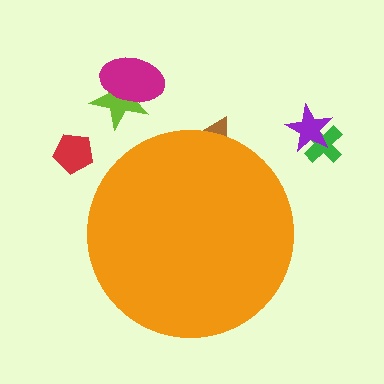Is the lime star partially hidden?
No, the lime star is fully visible.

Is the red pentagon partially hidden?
No, the red pentagon is fully visible.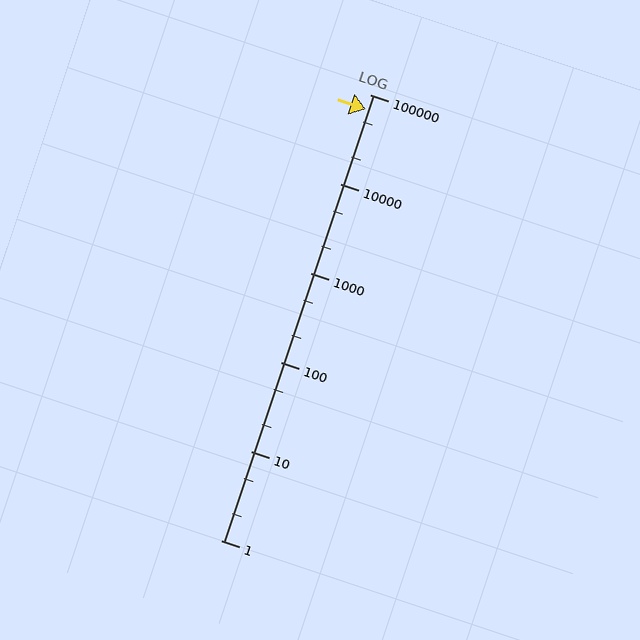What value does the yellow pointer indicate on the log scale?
The pointer indicates approximately 68000.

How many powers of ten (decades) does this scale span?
The scale spans 5 decades, from 1 to 100000.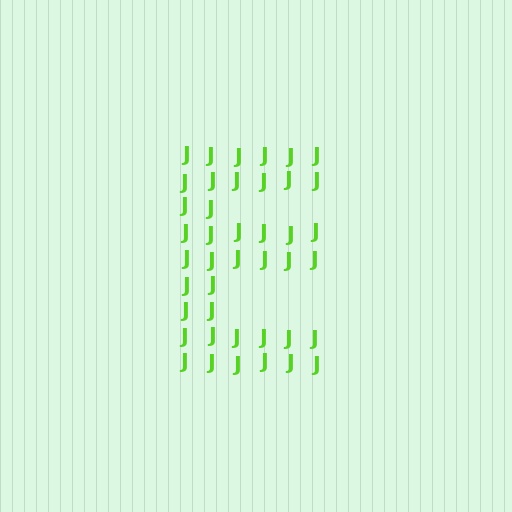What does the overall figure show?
The overall figure shows the letter E.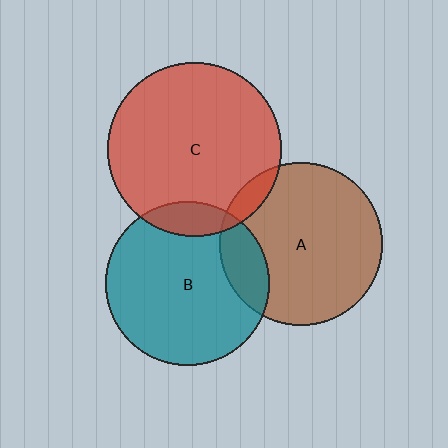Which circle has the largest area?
Circle C (red).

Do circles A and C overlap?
Yes.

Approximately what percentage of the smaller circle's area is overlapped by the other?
Approximately 5%.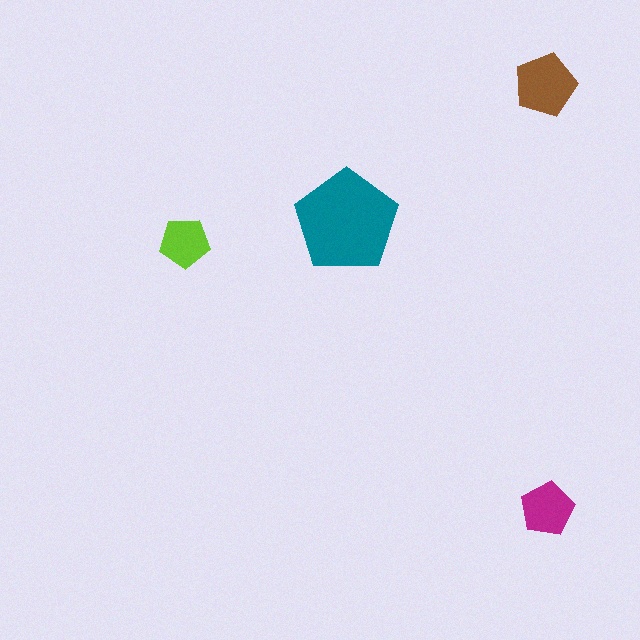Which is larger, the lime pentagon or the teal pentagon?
The teal one.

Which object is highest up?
The brown pentagon is topmost.